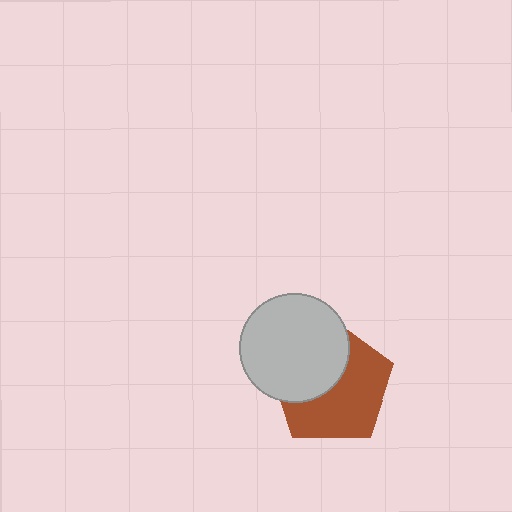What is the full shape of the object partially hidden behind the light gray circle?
The partially hidden object is a brown pentagon.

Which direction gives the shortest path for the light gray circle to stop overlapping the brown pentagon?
Moving toward the upper-left gives the shortest separation.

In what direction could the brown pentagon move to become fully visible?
The brown pentagon could move toward the lower-right. That would shift it out from behind the light gray circle entirely.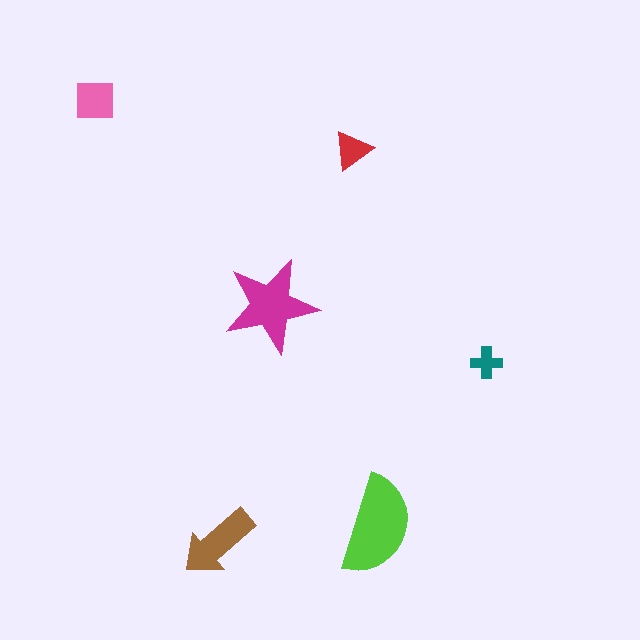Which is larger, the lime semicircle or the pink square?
The lime semicircle.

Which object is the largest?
The lime semicircle.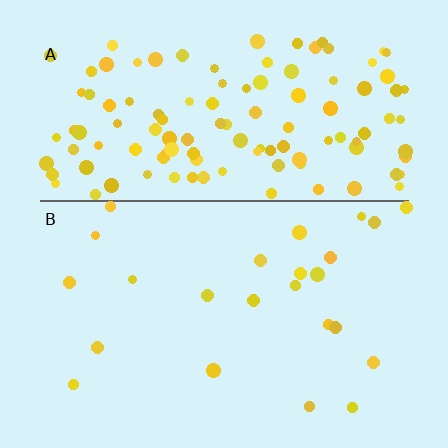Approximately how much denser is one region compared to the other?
Approximately 5.0× — region A over region B.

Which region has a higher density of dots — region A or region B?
A (the top).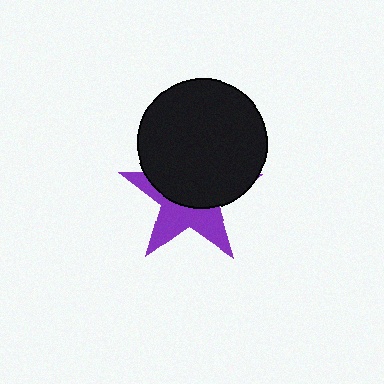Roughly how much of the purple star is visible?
A small part of it is visible (roughly 44%).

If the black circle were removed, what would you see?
You would see the complete purple star.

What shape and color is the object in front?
The object in front is a black circle.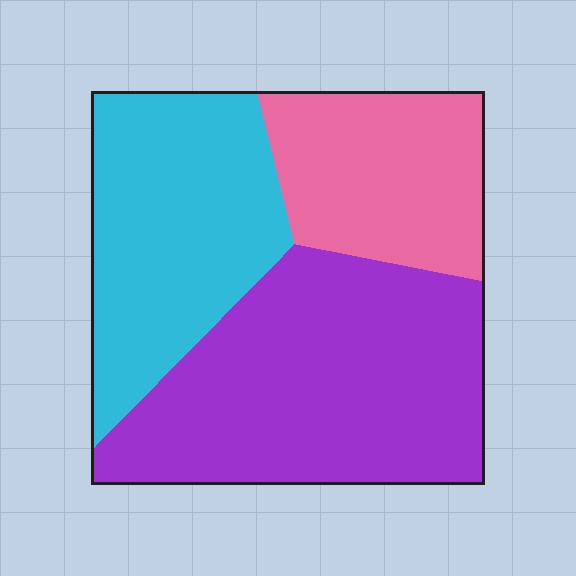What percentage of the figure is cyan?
Cyan covers 32% of the figure.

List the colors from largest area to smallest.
From largest to smallest: purple, cyan, pink.